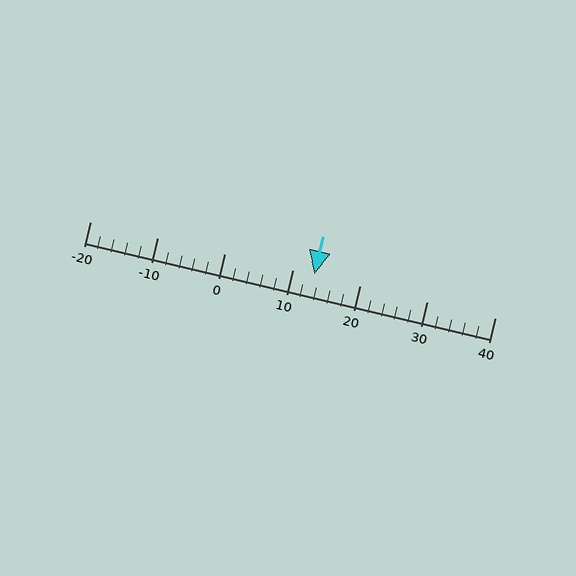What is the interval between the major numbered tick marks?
The major tick marks are spaced 10 units apart.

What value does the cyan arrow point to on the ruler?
The cyan arrow points to approximately 13.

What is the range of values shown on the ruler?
The ruler shows values from -20 to 40.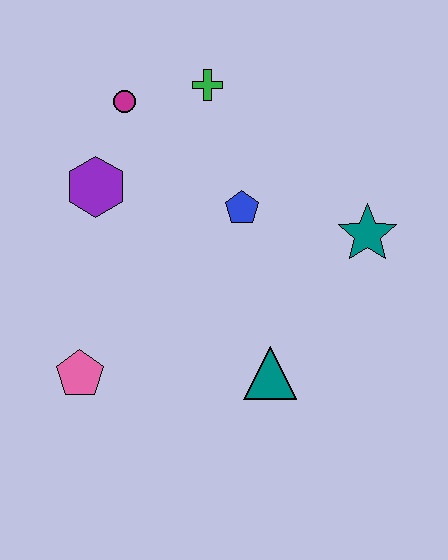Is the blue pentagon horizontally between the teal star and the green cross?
Yes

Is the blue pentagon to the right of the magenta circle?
Yes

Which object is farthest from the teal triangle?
The magenta circle is farthest from the teal triangle.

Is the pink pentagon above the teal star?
No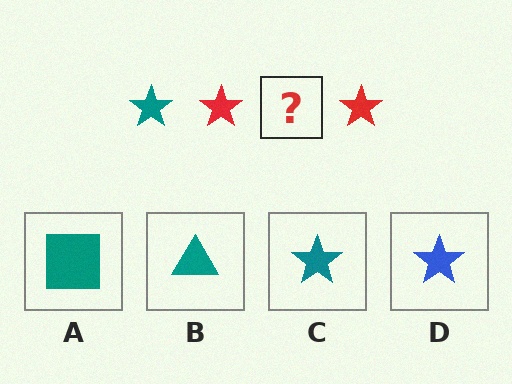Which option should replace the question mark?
Option C.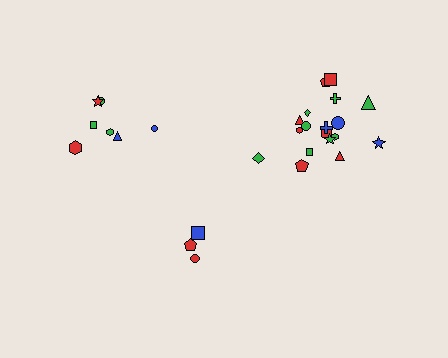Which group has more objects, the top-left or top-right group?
The top-right group.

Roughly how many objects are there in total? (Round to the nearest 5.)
Roughly 30 objects in total.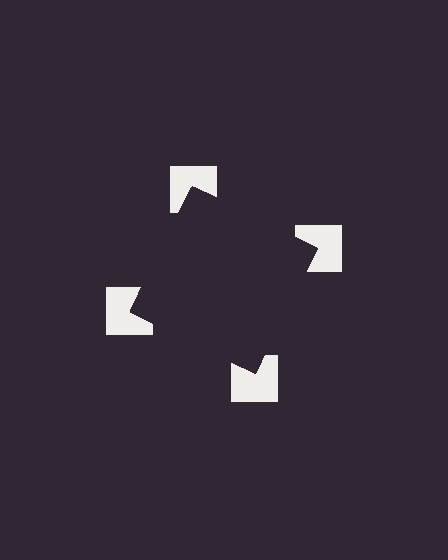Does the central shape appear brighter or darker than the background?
It typically appears slightly darker than the background, even though no actual brightness change is drawn.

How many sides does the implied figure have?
4 sides.